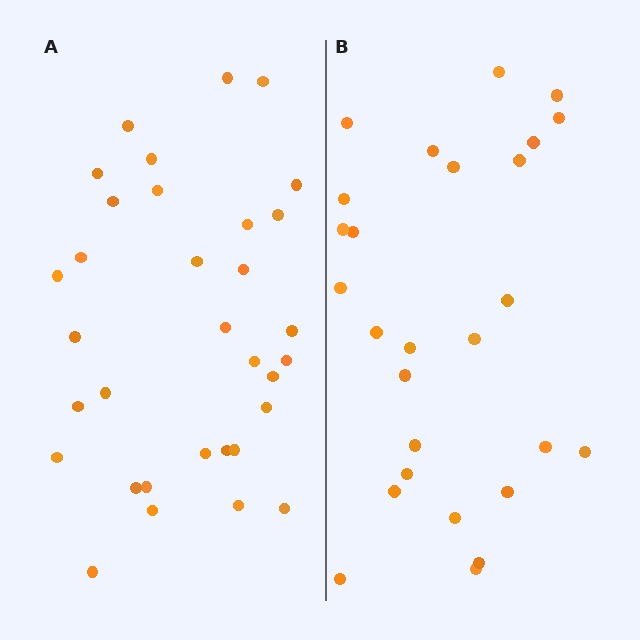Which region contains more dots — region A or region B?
Region A (the left region) has more dots.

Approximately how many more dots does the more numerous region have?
Region A has about 6 more dots than region B.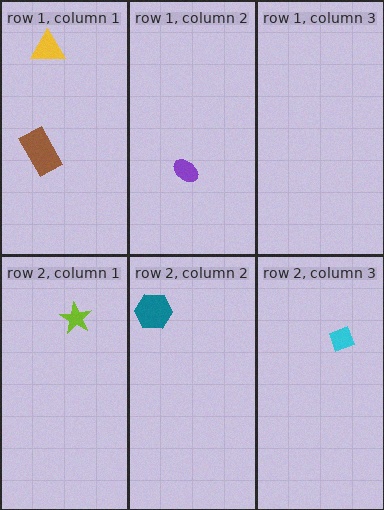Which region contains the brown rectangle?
The row 1, column 1 region.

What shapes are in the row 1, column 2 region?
The purple ellipse.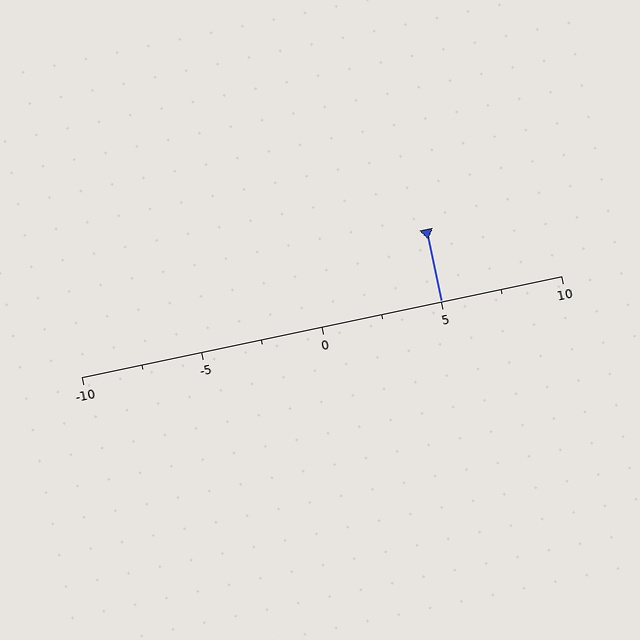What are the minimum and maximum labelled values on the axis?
The axis runs from -10 to 10.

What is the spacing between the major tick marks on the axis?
The major ticks are spaced 5 apart.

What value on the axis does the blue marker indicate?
The marker indicates approximately 5.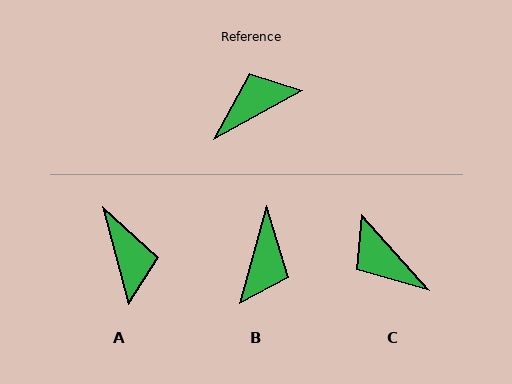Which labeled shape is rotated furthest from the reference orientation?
B, about 134 degrees away.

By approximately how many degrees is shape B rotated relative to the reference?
Approximately 134 degrees clockwise.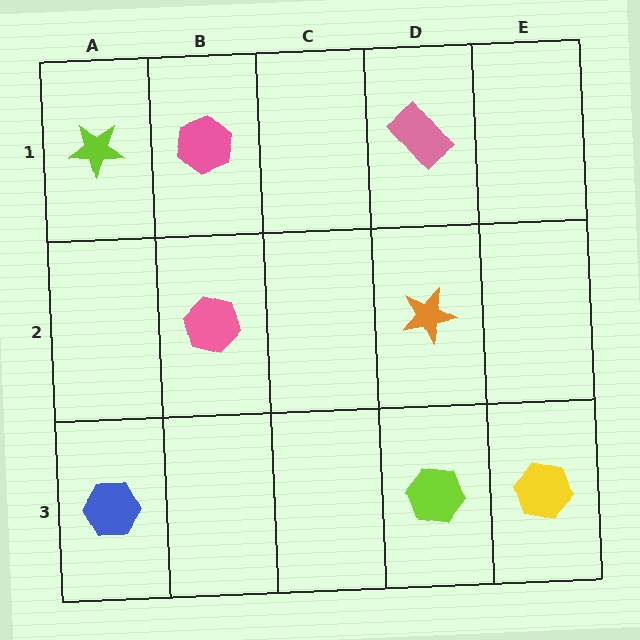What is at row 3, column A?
A blue hexagon.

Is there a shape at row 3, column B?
No, that cell is empty.